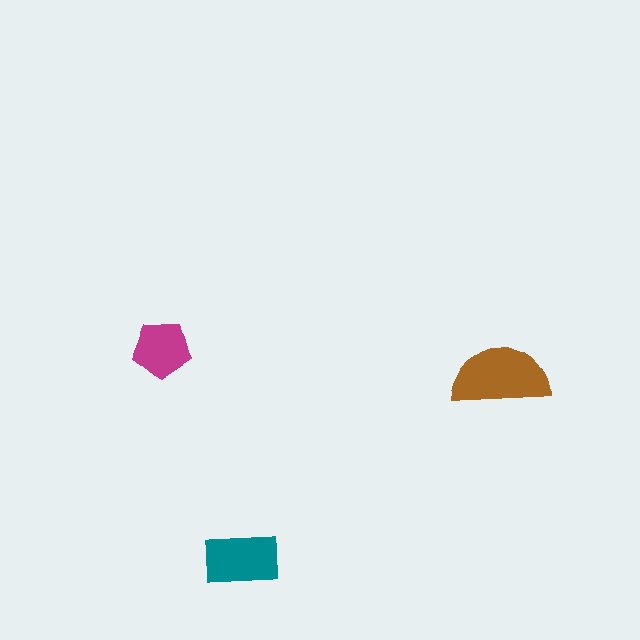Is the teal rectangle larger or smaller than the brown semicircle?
Smaller.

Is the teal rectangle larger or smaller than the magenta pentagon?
Larger.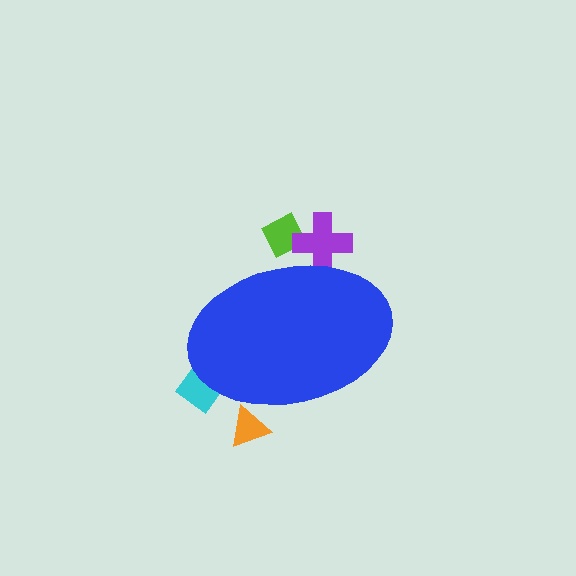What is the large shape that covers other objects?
A blue ellipse.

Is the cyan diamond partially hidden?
Yes, the cyan diamond is partially hidden behind the blue ellipse.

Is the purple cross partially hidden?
Yes, the purple cross is partially hidden behind the blue ellipse.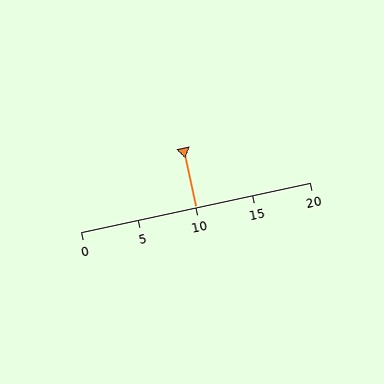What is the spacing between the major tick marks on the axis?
The major ticks are spaced 5 apart.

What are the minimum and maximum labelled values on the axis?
The axis runs from 0 to 20.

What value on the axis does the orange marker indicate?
The marker indicates approximately 10.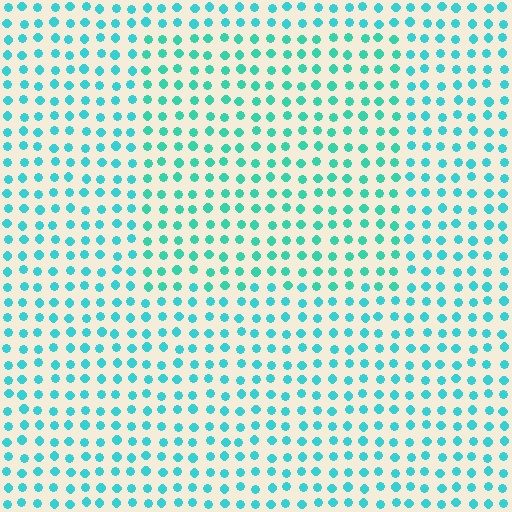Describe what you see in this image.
The image is filled with small cyan elements in a uniform arrangement. A rectangle-shaped region is visible where the elements are tinted to a slightly different hue, forming a subtle color boundary.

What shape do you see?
I see a rectangle.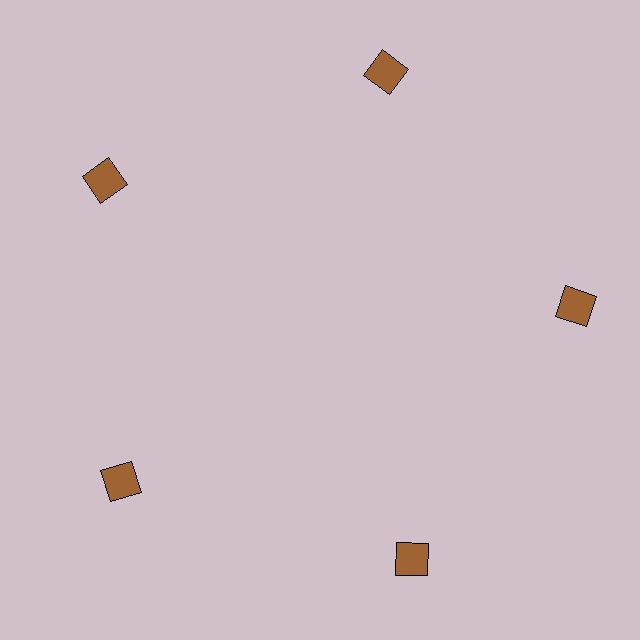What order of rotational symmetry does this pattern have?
This pattern has 5-fold rotational symmetry.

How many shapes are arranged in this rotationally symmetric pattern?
There are 5 shapes, arranged in 5 groups of 1.